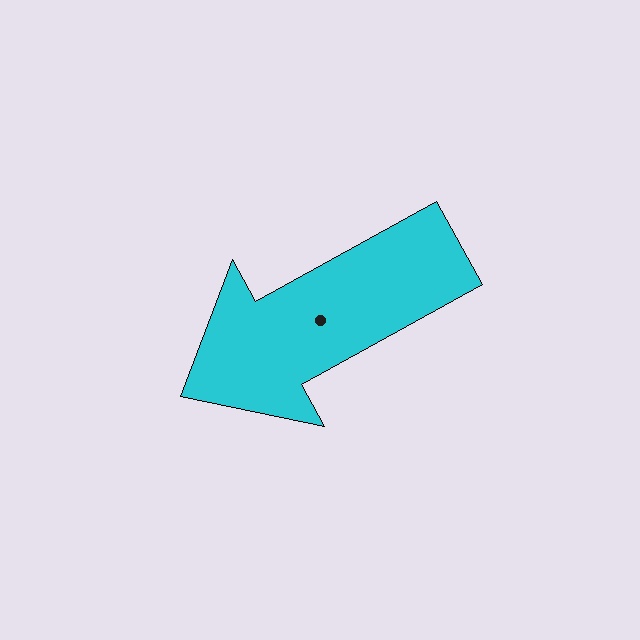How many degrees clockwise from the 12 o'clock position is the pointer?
Approximately 241 degrees.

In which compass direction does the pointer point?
Southwest.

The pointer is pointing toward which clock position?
Roughly 8 o'clock.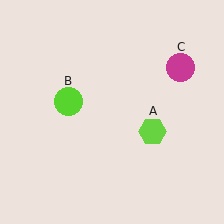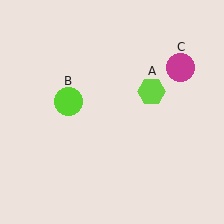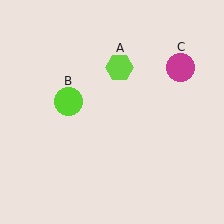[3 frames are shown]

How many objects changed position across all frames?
1 object changed position: lime hexagon (object A).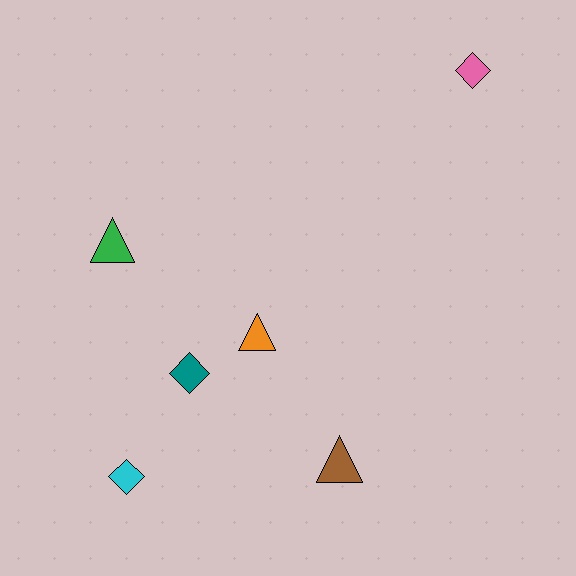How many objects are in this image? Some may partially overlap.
There are 6 objects.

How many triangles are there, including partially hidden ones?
There are 3 triangles.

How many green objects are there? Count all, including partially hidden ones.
There is 1 green object.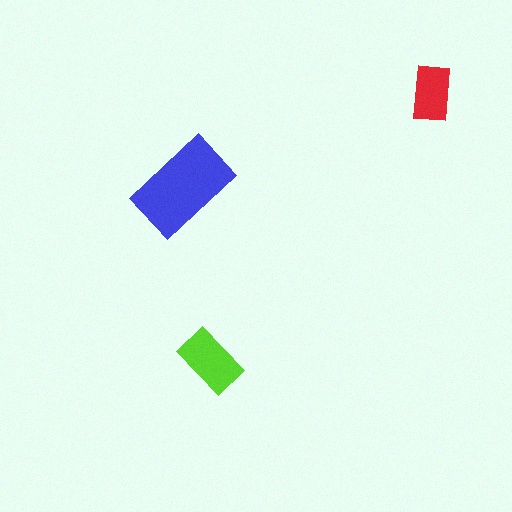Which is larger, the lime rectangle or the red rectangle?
The lime one.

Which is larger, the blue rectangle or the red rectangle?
The blue one.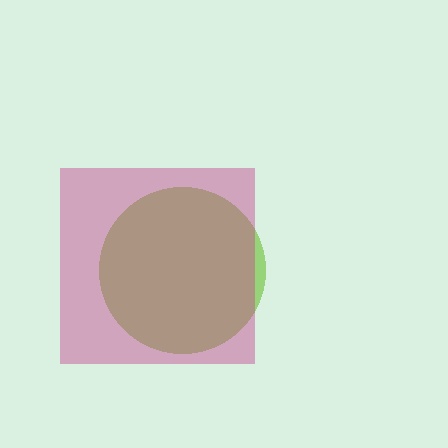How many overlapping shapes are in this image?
There are 2 overlapping shapes in the image.